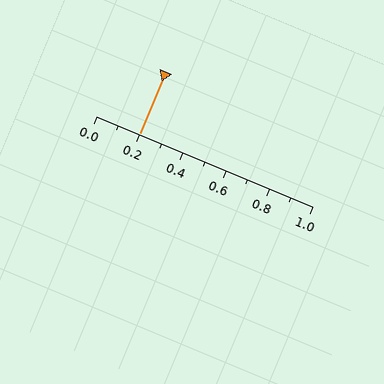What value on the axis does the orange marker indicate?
The marker indicates approximately 0.2.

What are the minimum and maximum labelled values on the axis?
The axis runs from 0.0 to 1.0.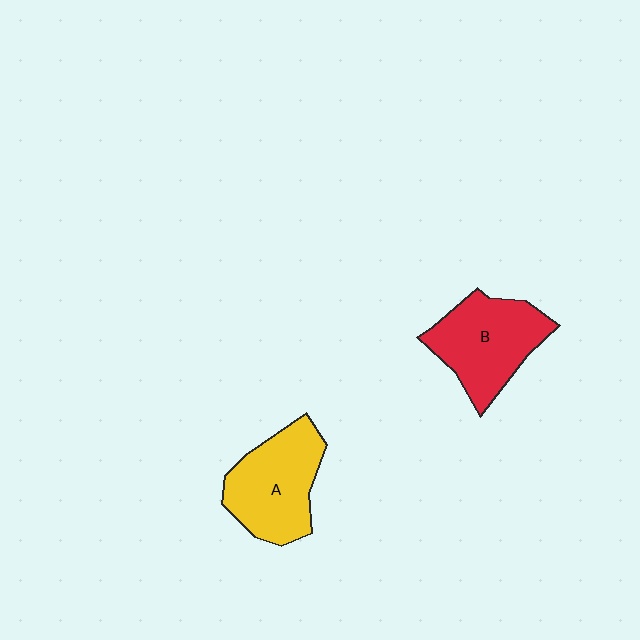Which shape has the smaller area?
Shape A (yellow).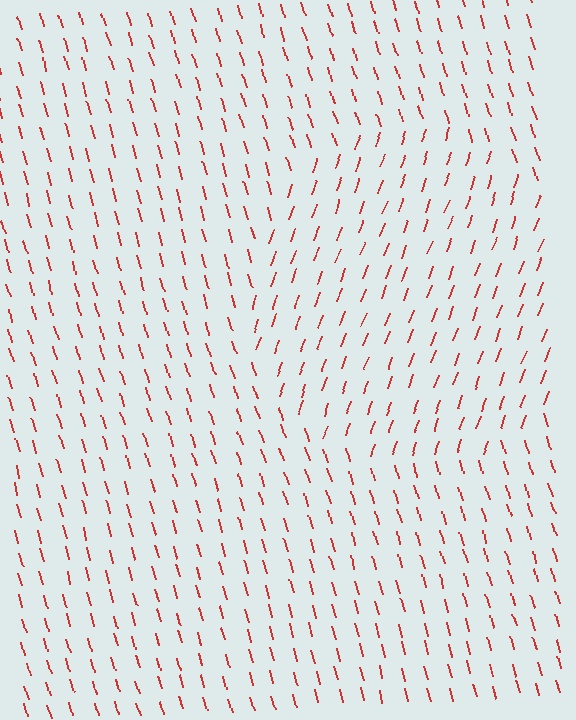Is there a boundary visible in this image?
Yes, there is a texture boundary formed by a change in line orientation.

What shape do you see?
I see a circle.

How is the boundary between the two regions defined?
The boundary is defined purely by a change in line orientation (approximately 35 degrees difference). All lines are the same color and thickness.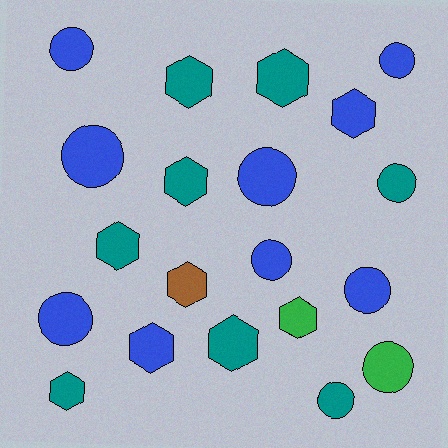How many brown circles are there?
There are no brown circles.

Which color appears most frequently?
Blue, with 9 objects.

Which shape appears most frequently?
Hexagon, with 10 objects.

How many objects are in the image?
There are 20 objects.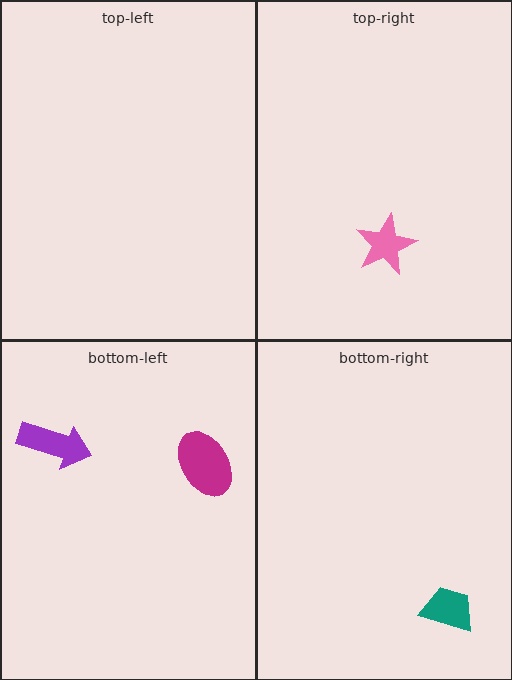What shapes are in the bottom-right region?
The teal trapezoid.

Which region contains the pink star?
The top-right region.